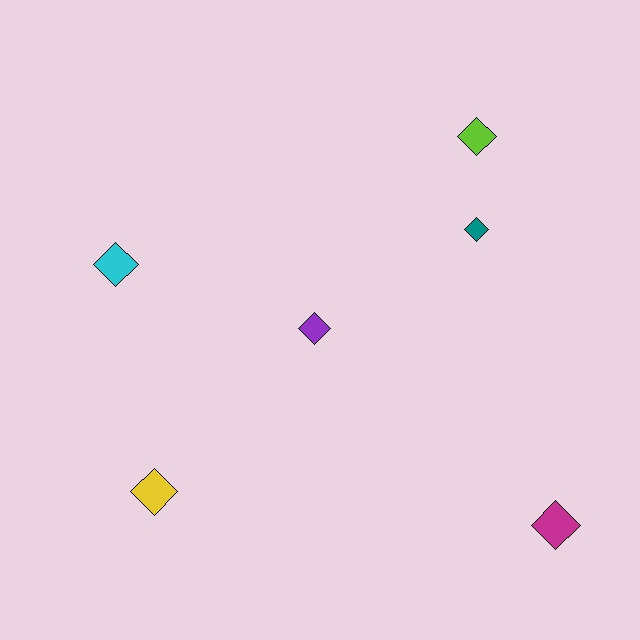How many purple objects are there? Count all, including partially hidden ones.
There is 1 purple object.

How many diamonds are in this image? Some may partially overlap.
There are 6 diamonds.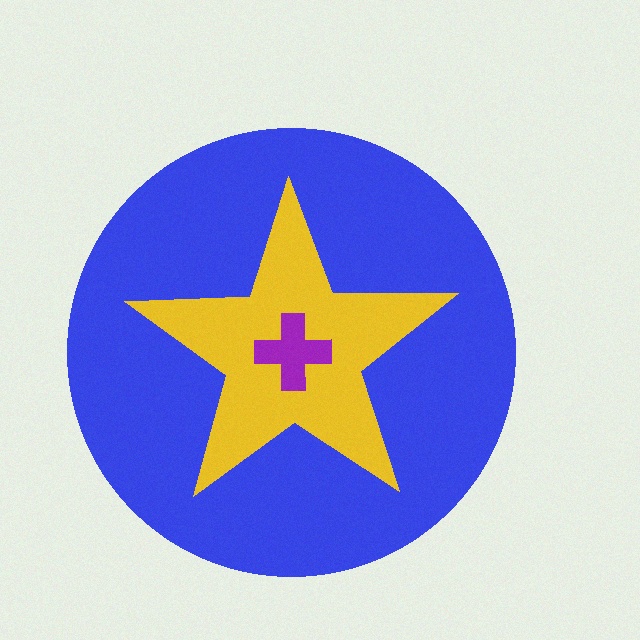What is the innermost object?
The purple cross.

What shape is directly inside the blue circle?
The yellow star.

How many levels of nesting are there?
3.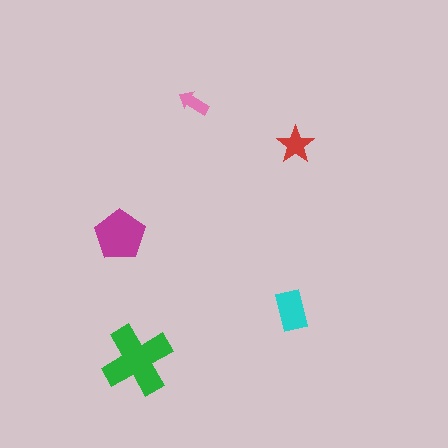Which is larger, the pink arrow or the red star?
The red star.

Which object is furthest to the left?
The magenta pentagon is leftmost.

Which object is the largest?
The green cross.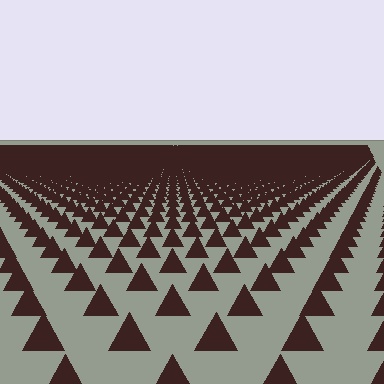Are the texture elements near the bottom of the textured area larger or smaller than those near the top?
Larger. Near the bottom, elements are closer to the viewer and appear at a bigger on-screen size.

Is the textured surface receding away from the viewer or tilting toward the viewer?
The surface is receding away from the viewer. Texture elements get smaller and denser toward the top.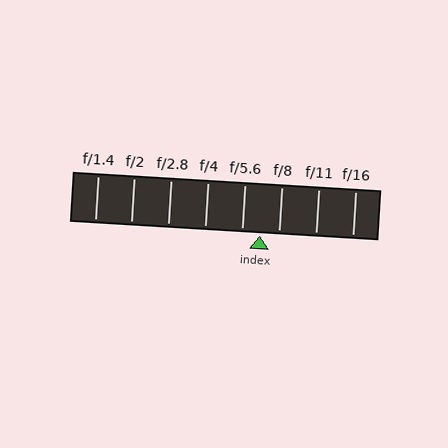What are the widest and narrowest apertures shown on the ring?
The widest aperture shown is f/1.4 and the narrowest is f/16.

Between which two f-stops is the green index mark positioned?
The index mark is between f/5.6 and f/8.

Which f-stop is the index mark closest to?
The index mark is closest to f/5.6.